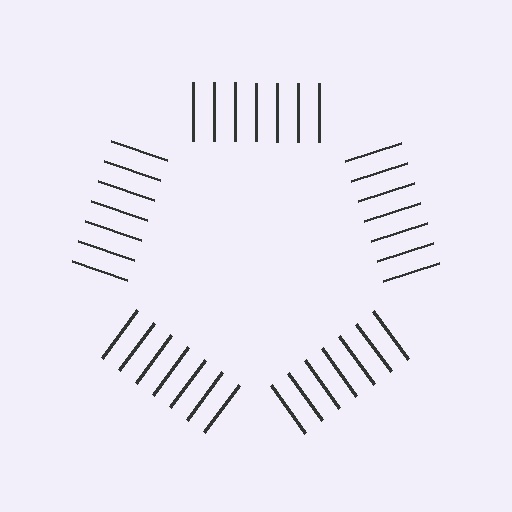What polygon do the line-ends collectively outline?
An illusory pentagon — the line segments terminate on its edges but no continuous stroke is drawn.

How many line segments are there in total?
35 — 7 along each of the 5 edges.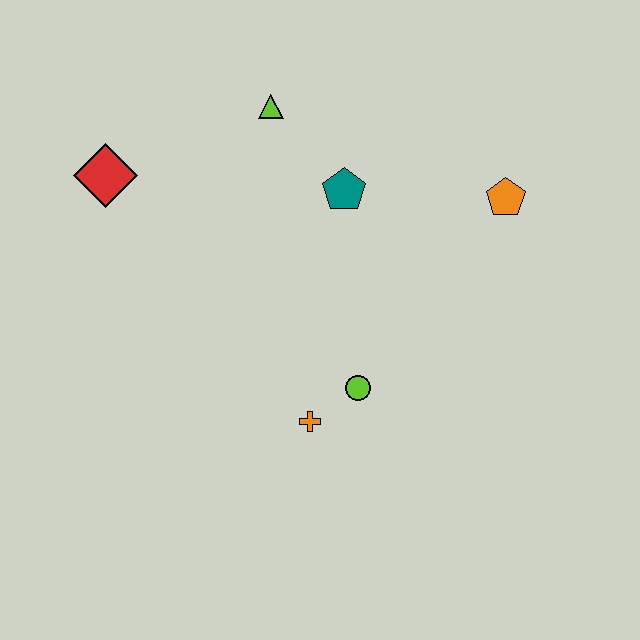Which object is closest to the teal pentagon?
The lime triangle is closest to the teal pentagon.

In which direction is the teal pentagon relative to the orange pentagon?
The teal pentagon is to the left of the orange pentagon.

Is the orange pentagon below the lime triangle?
Yes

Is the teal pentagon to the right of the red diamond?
Yes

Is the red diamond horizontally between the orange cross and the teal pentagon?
No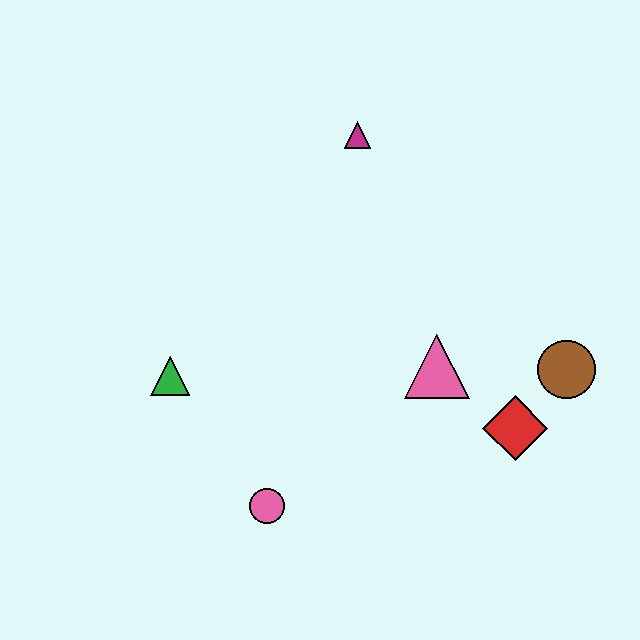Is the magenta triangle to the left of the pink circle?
No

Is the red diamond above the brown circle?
No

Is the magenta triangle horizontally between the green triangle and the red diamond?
Yes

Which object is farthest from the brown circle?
The green triangle is farthest from the brown circle.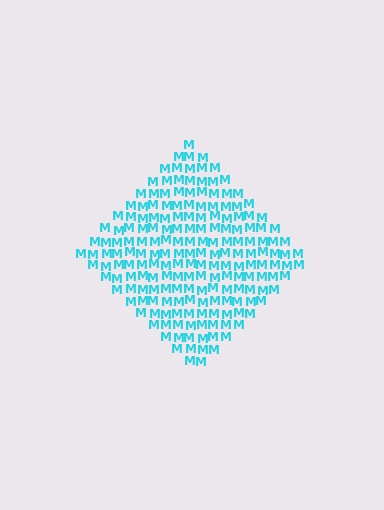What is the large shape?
The large shape is a diamond.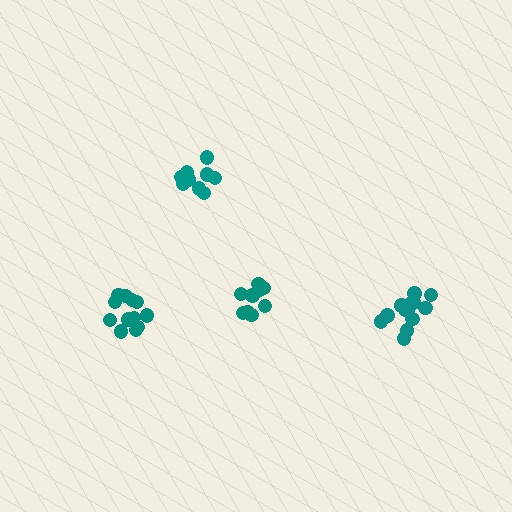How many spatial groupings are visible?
There are 4 spatial groupings.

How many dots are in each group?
Group 1: 11 dots, Group 2: 12 dots, Group 3: 10 dots, Group 4: 14 dots (47 total).